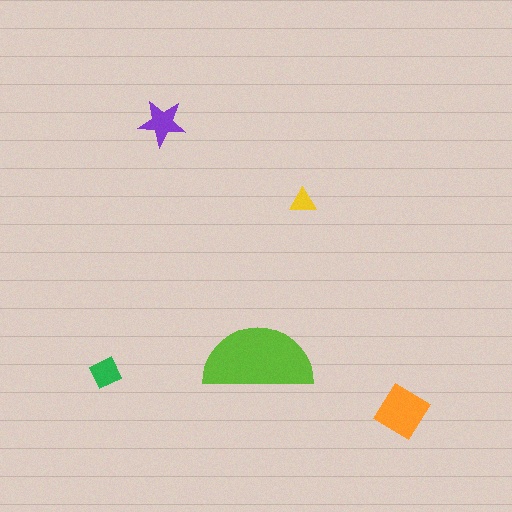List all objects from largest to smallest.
The lime semicircle, the orange diamond, the purple star, the green diamond, the yellow triangle.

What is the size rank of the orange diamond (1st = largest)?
2nd.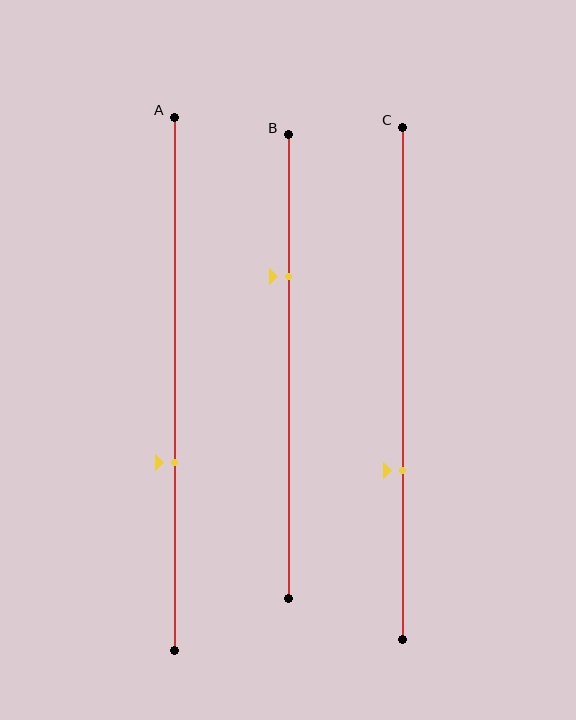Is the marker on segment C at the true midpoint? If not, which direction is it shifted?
No, the marker on segment C is shifted downward by about 17% of the segment length.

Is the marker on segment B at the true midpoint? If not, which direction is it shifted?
No, the marker on segment B is shifted upward by about 19% of the segment length.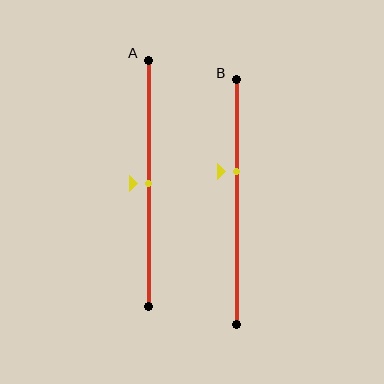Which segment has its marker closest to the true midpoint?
Segment A has its marker closest to the true midpoint.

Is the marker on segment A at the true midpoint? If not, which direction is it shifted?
Yes, the marker on segment A is at the true midpoint.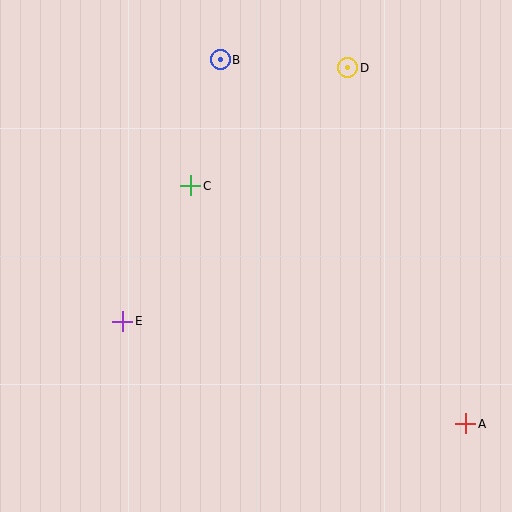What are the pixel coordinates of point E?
Point E is at (123, 321).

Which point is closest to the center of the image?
Point C at (191, 186) is closest to the center.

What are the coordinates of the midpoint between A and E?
The midpoint between A and E is at (294, 373).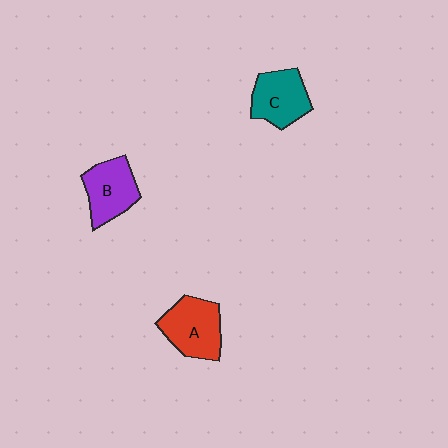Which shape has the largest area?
Shape A (red).